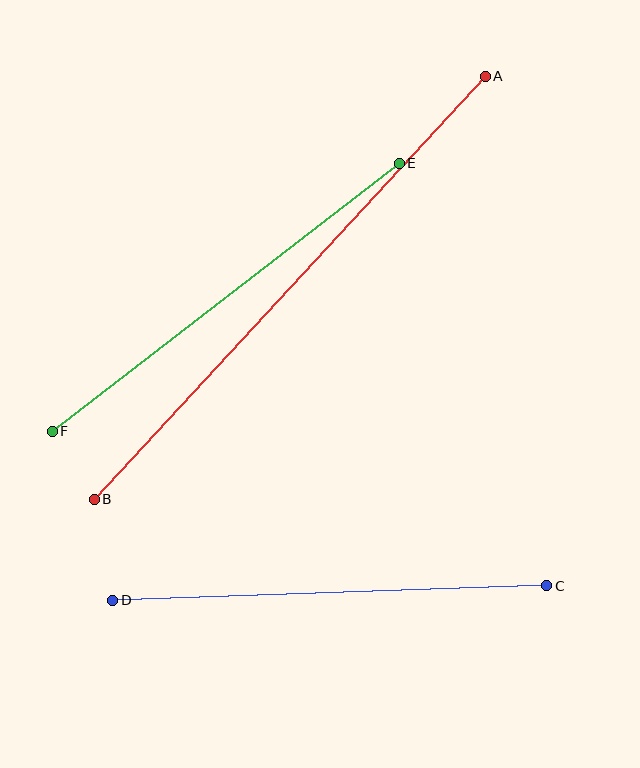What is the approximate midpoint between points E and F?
The midpoint is at approximately (226, 297) pixels.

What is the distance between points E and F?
The distance is approximately 438 pixels.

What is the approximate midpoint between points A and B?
The midpoint is at approximately (290, 288) pixels.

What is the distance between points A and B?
The distance is approximately 576 pixels.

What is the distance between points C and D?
The distance is approximately 434 pixels.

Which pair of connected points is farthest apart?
Points A and B are farthest apart.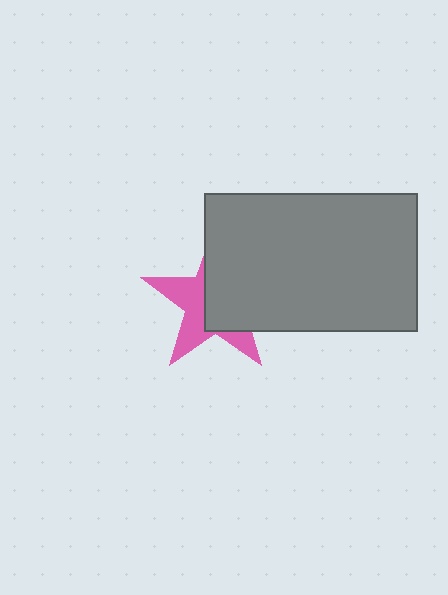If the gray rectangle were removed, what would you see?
You would see the complete pink star.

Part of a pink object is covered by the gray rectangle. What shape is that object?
It is a star.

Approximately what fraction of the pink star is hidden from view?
Roughly 55% of the pink star is hidden behind the gray rectangle.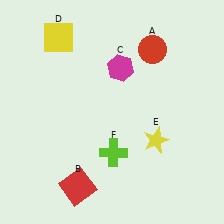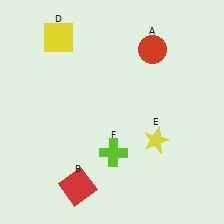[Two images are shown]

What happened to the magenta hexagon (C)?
The magenta hexagon (C) was removed in Image 2. It was in the top-right area of Image 1.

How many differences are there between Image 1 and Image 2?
There is 1 difference between the two images.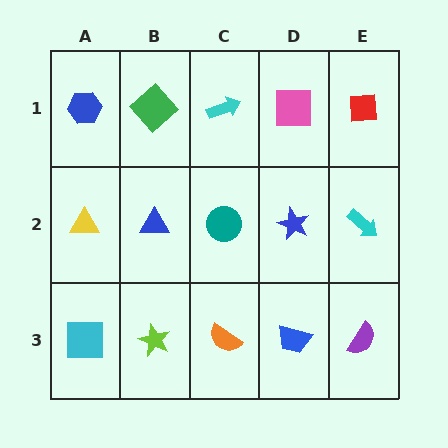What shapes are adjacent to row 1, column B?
A blue triangle (row 2, column B), a blue hexagon (row 1, column A), a cyan arrow (row 1, column C).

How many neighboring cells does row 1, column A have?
2.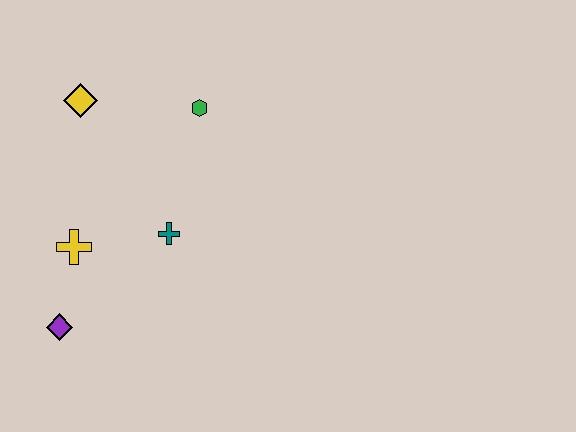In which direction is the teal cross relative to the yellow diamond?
The teal cross is below the yellow diamond.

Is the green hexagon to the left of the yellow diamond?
No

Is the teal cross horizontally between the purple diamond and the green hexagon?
Yes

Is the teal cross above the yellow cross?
Yes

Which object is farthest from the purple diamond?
The green hexagon is farthest from the purple diamond.